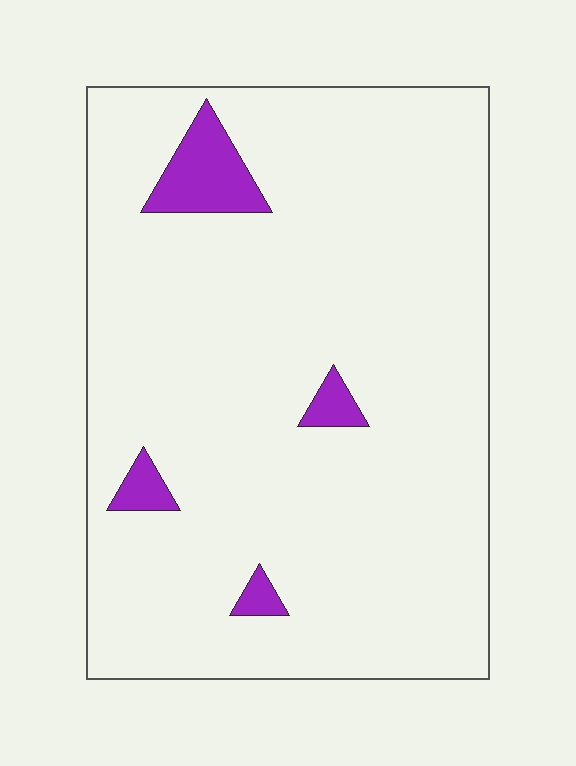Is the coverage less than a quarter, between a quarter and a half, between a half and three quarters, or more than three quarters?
Less than a quarter.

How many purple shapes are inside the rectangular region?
4.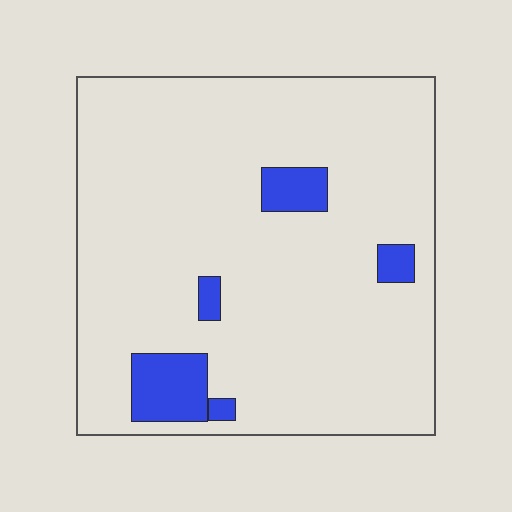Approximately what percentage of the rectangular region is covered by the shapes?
Approximately 10%.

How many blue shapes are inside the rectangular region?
5.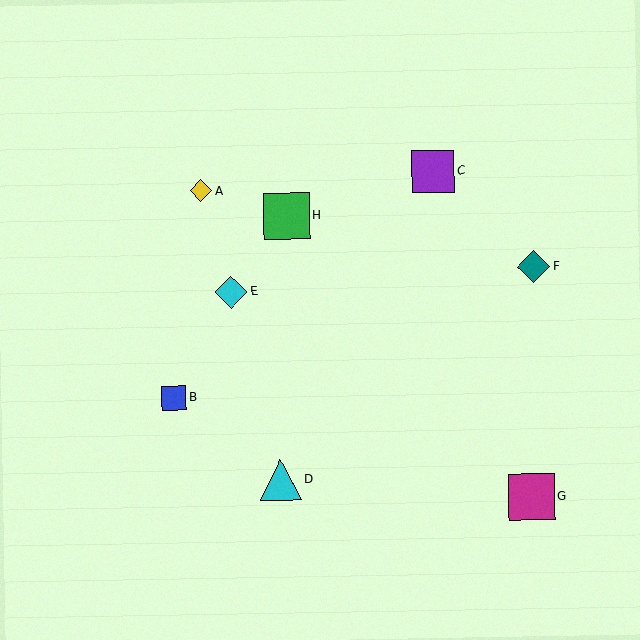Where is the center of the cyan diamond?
The center of the cyan diamond is at (231, 292).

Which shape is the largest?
The green square (labeled H) is the largest.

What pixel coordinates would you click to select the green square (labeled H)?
Click at (286, 216) to select the green square H.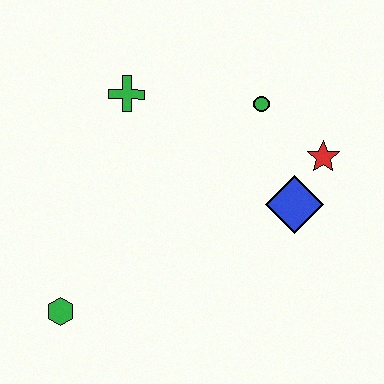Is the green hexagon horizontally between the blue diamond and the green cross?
No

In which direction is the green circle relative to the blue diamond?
The green circle is above the blue diamond.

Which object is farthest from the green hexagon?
The red star is farthest from the green hexagon.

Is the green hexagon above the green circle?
No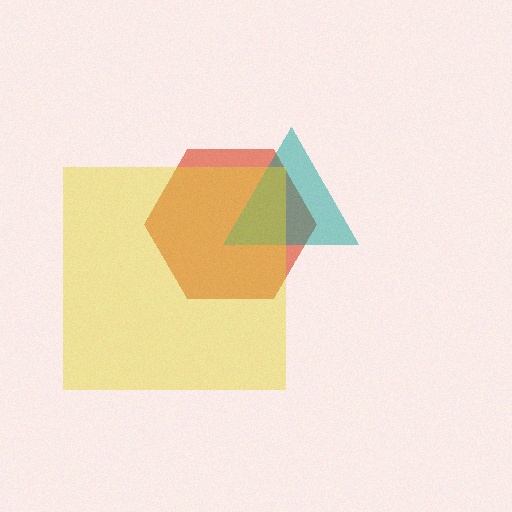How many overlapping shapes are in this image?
There are 3 overlapping shapes in the image.